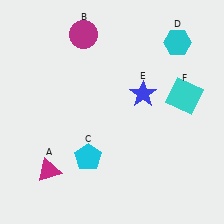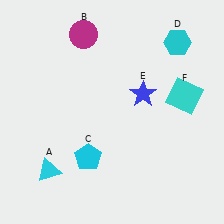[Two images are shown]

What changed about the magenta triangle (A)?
In Image 1, A is magenta. In Image 2, it changed to cyan.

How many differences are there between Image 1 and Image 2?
There is 1 difference between the two images.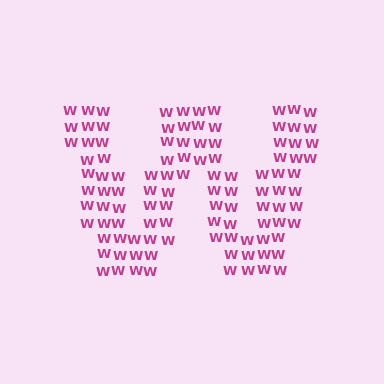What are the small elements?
The small elements are letter W's.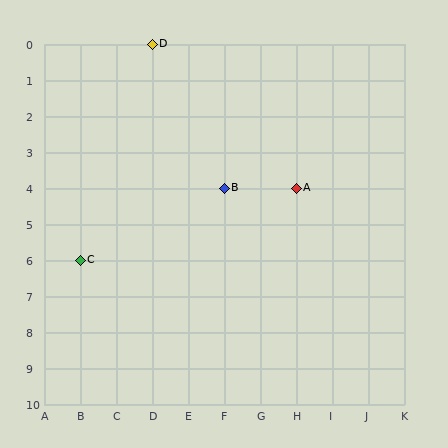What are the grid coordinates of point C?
Point C is at grid coordinates (B, 6).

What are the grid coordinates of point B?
Point B is at grid coordinates (F, 4).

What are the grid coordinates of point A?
Point A is at grid coordinates (H, 4).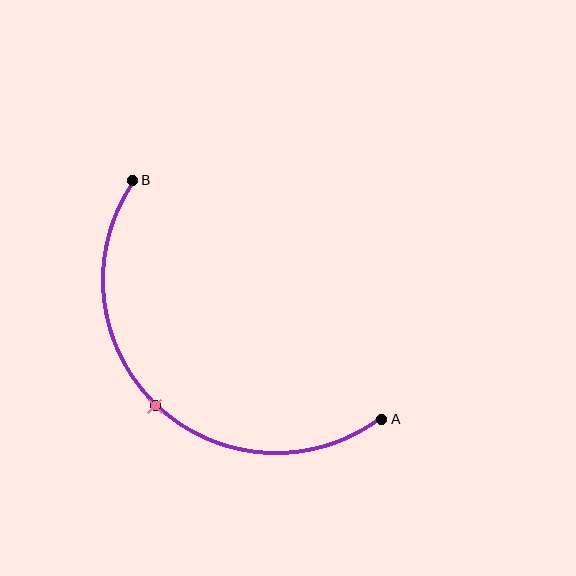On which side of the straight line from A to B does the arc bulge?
The arc bulges below and to the left of the straight line connecting A and B.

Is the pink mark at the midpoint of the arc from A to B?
Yes. The pink mark lies on the arc at equal arc-length from both A and B — it is the arc midpoint.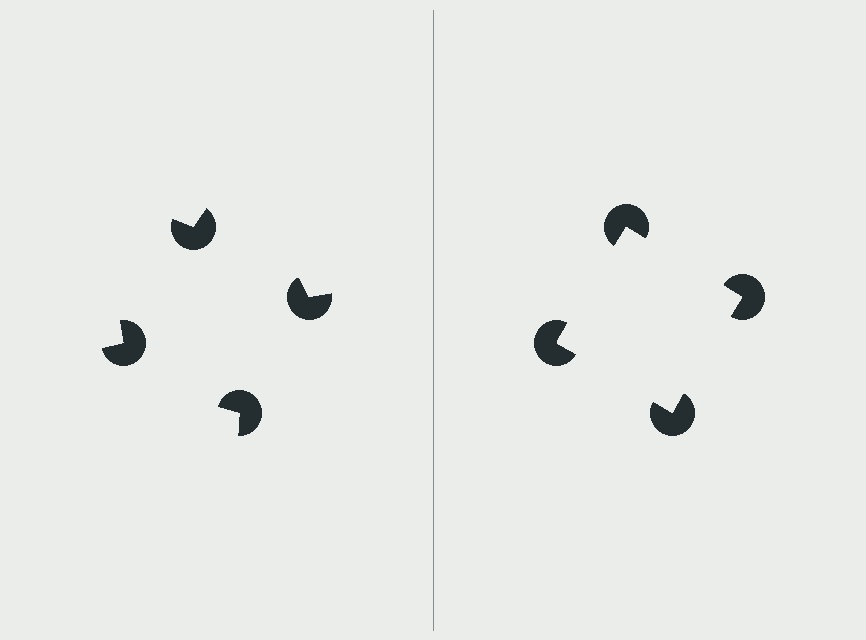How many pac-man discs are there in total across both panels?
8 — 4 on each side.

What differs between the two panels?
The pac-man discs are positioned identically on both sides; only the wedge orientations differ. On the right they align to a square; on the left they are misaligned.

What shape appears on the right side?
An illusory square.